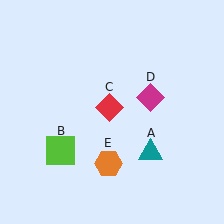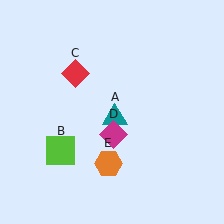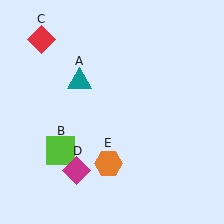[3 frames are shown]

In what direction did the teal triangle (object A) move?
The teal triangle (object A) moved up and to the left.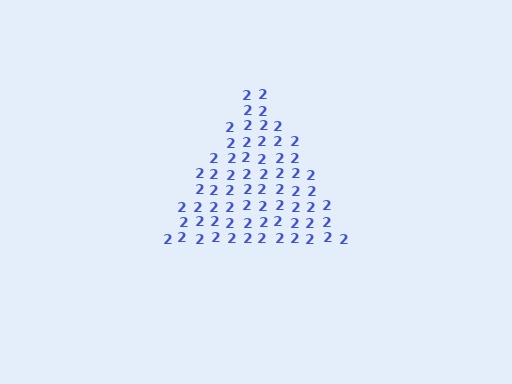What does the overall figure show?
The overall figure shows a triangle.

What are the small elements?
The small elements are digit 2's.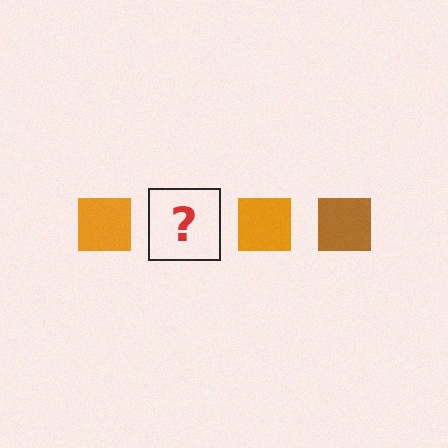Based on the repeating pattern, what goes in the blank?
The blank should be a brown square.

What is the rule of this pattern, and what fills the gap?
The rule is that the pattern cycles through orange, brown squares. The gap should be filled with a brown square.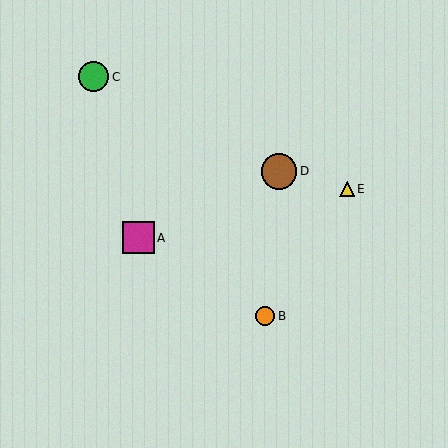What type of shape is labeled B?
Shape B is an orange circle.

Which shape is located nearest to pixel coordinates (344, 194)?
The yellow triangle (labeled E) at (347, 189) is nearest to that location.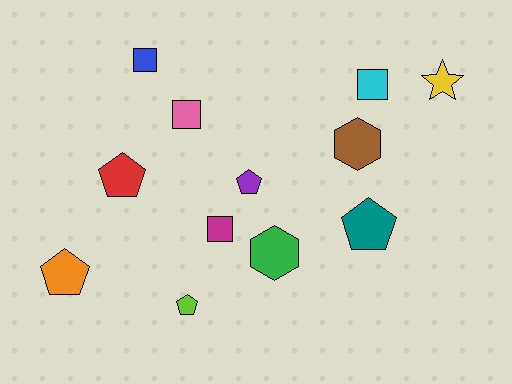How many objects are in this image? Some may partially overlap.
There are 12 objects.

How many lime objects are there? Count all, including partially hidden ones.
There is 1 lime object.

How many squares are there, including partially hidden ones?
There are 4 squares.